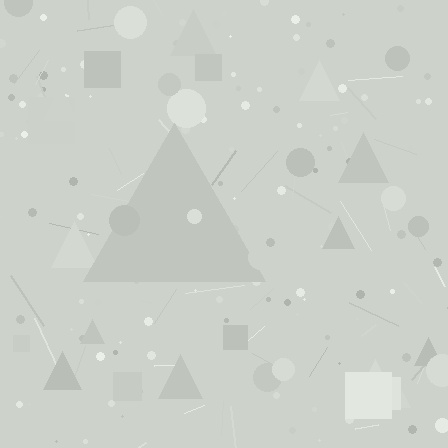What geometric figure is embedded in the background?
A triangle is embedded in the background.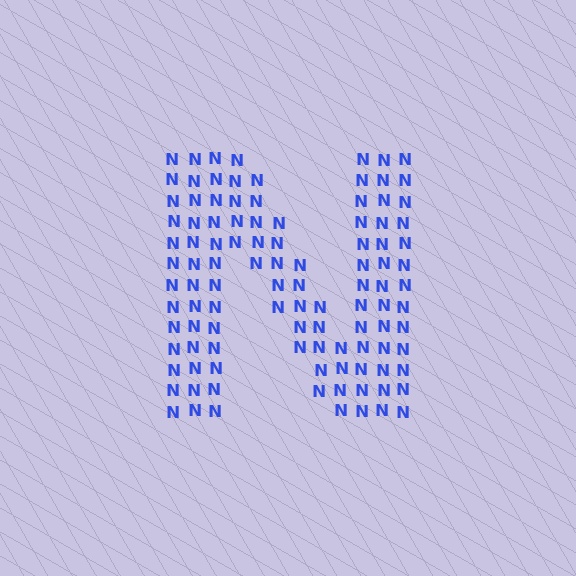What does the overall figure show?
The overall figure shows the letter N.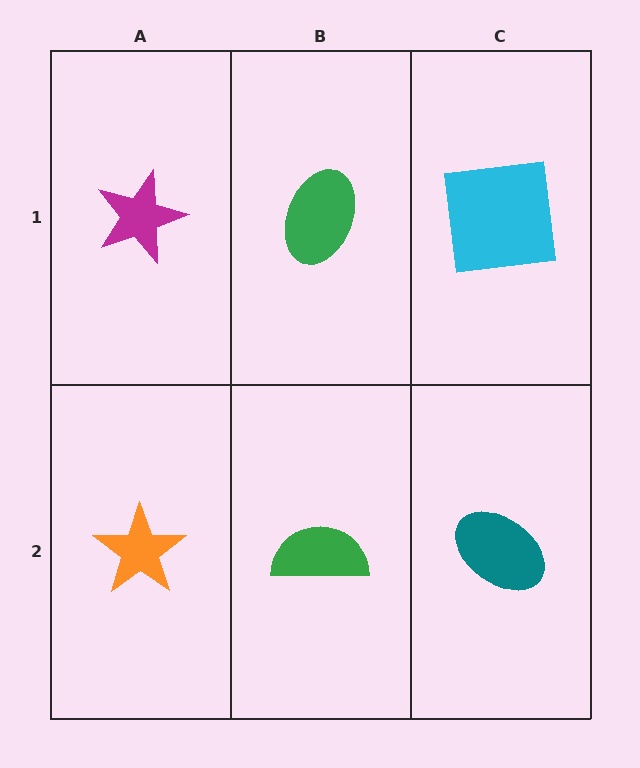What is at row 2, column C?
A teal ellipse.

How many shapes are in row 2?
3 shapes.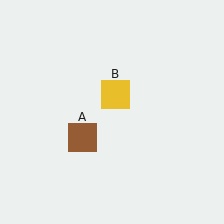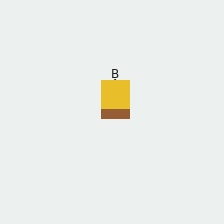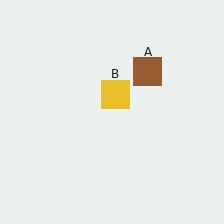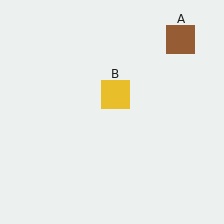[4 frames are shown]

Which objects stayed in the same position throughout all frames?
Yellow square (object B) remained stationary.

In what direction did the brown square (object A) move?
The brown square (object A) moved up and to the right.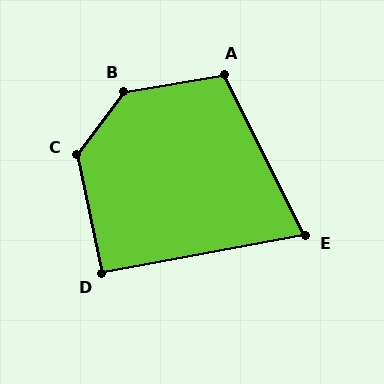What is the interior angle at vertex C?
Approximately 131 degrees (obtuse).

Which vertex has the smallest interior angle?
E, at approximately 74 degrees.